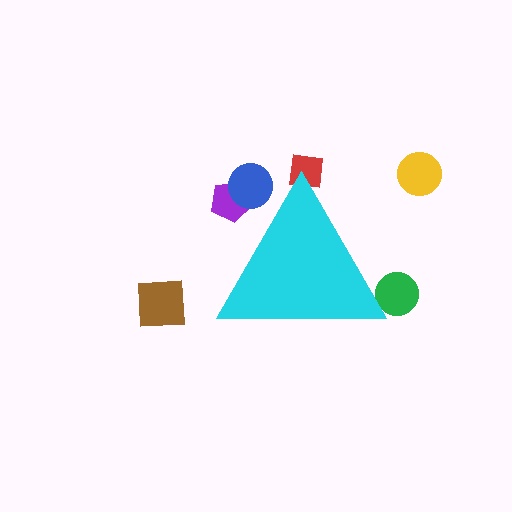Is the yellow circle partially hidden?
No, the yellow circle is fully visible.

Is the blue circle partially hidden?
Yes, the blue circle is partially hidden behind the cyan triangle.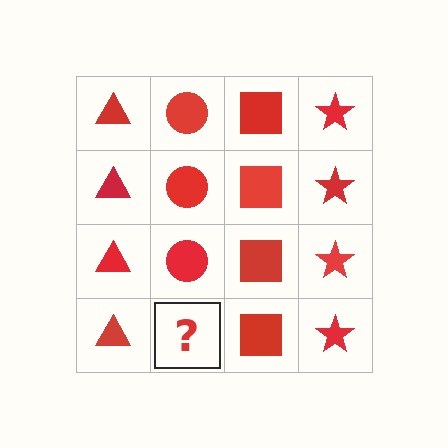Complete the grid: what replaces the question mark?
The question mark should be replaced with a red circle.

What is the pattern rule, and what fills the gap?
The rule is that each column has a consistent shape. The gap should be filled with a red circle.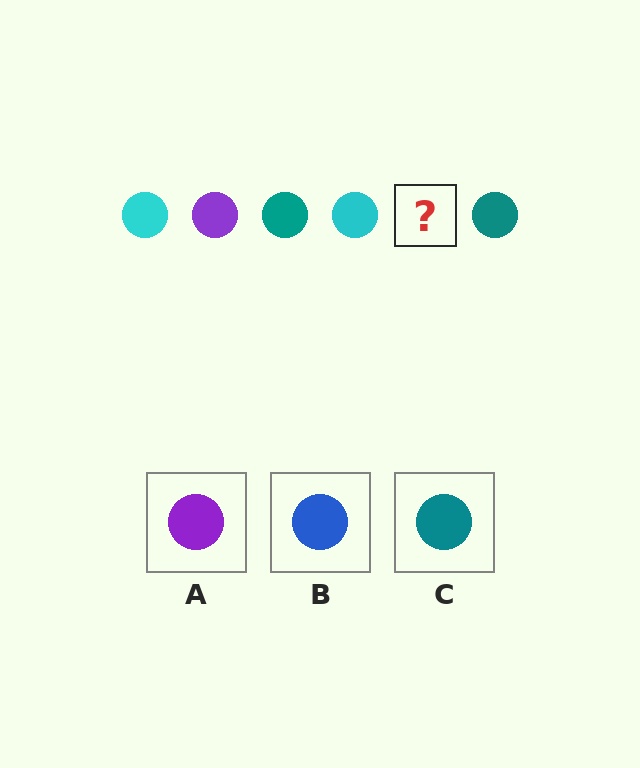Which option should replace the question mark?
Option A.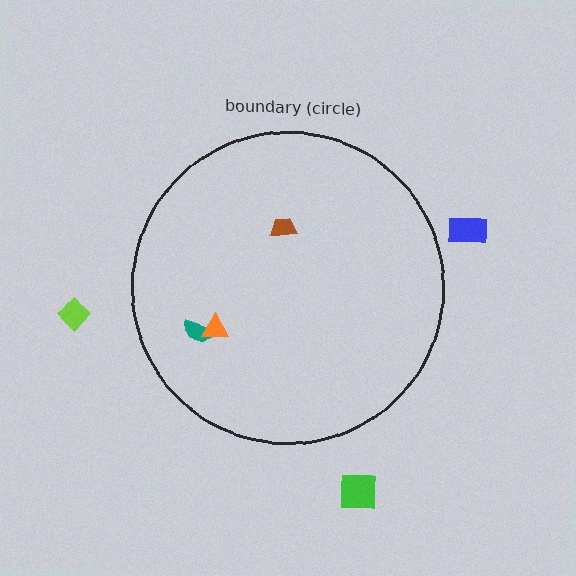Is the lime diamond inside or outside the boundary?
Outside.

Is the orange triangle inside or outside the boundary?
Inside.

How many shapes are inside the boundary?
3 inside, 3 outside.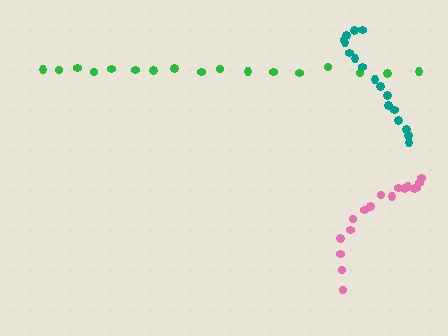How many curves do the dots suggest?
There are 3 distinct paths.